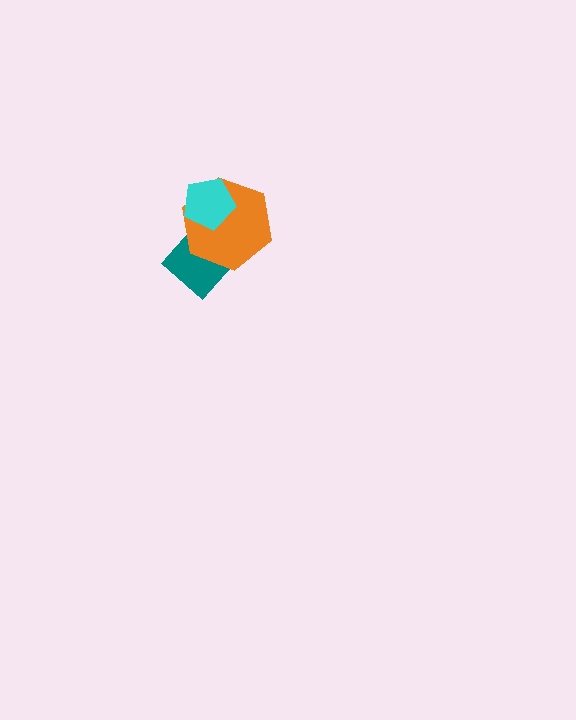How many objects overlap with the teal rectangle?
2 objects overlap with the teal rectangle.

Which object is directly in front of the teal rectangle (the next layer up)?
The orange hexagon is directly in front of the teal rectangle.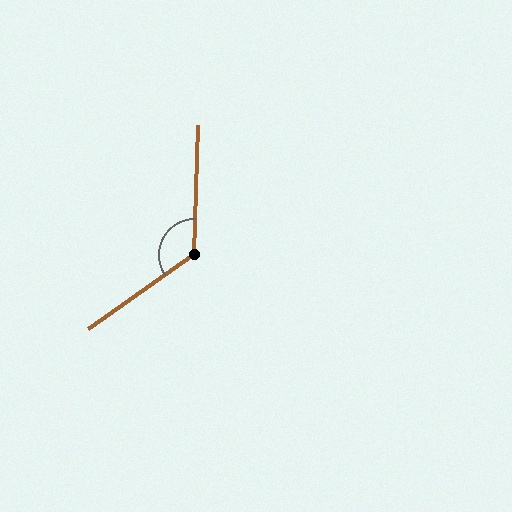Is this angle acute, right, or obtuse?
It is obtuse.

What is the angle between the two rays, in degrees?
Approximately 127 degrees.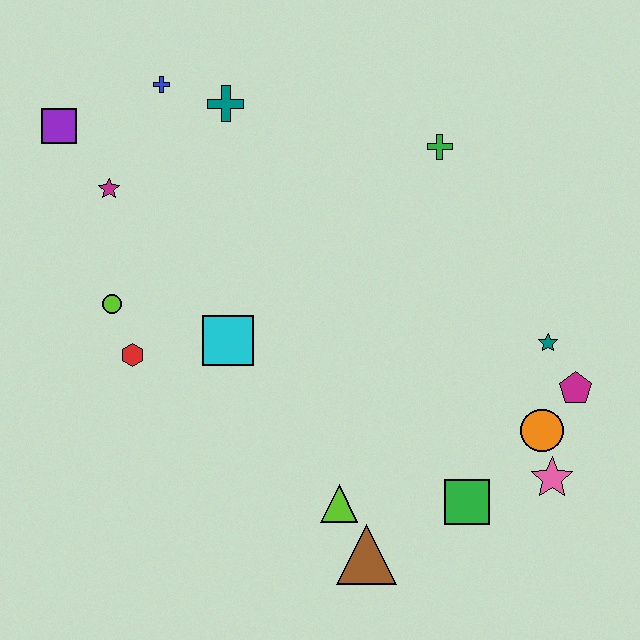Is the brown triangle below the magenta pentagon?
Yes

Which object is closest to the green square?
The pink star is closest to the green square.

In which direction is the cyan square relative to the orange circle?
The cyan square is to the left of the orange circle.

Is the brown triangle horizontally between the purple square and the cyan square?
No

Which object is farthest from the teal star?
The purple square is farthest from the teal star.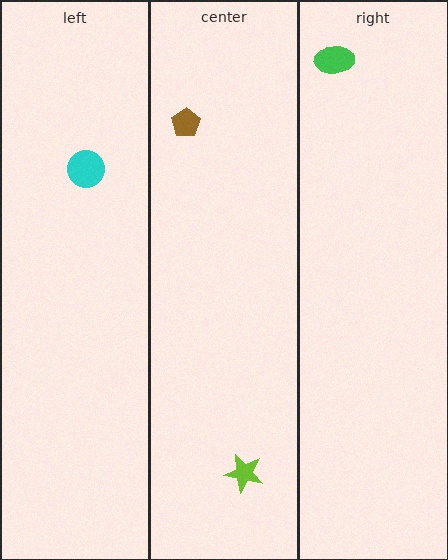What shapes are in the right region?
The green ellipse.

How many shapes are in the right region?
1.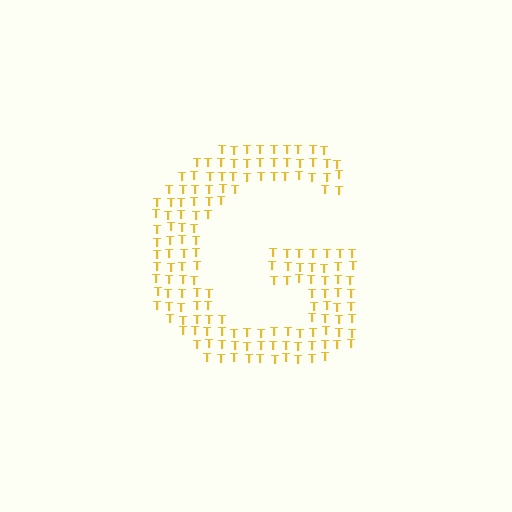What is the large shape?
The large shape is the letter G.